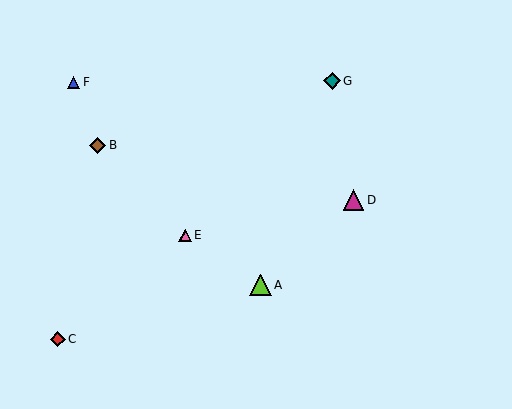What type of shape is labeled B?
Shape B is a brown diamond.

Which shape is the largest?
The lime triangle (labeled A) is the largest.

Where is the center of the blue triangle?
The center of the blue triangle is at (74, 82).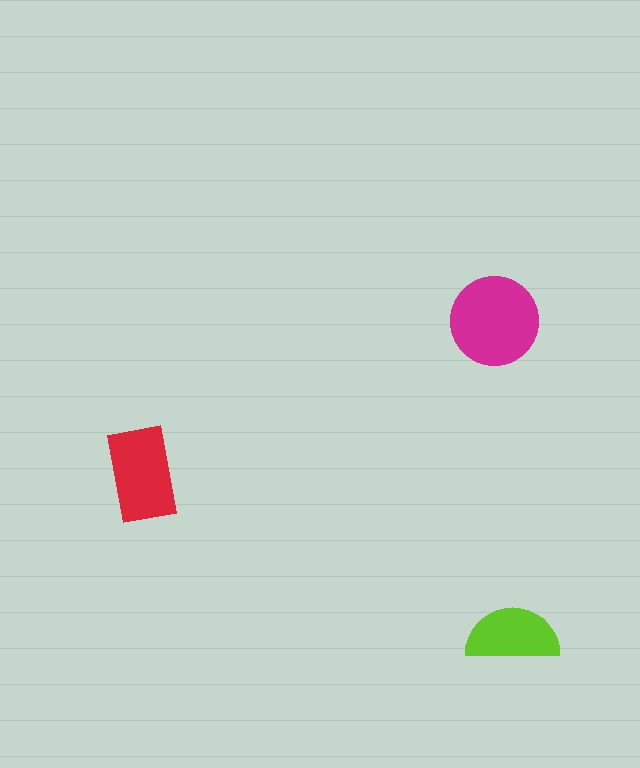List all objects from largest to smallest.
The magenta circle, the red rectangle, the lime semicircle.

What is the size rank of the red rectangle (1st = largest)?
2nd.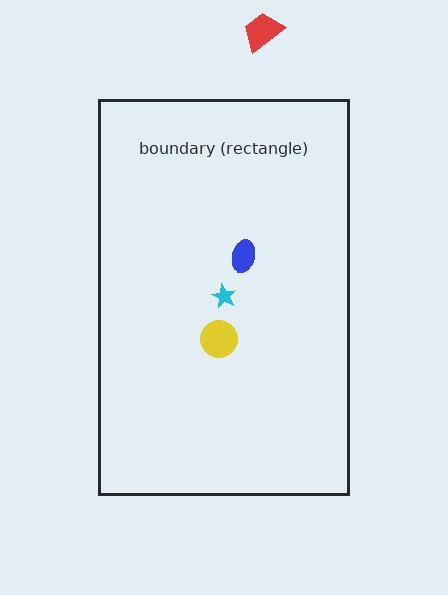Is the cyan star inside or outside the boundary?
Inside.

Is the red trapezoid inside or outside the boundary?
Outside.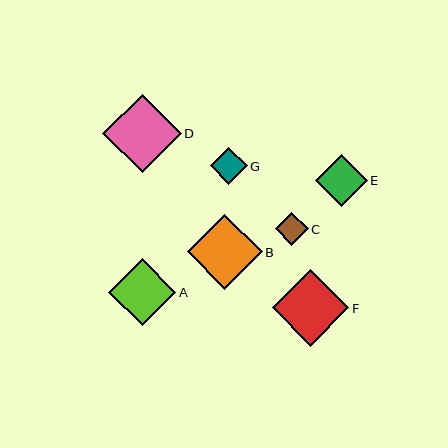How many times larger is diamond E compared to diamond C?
Diamond E is approximately 1.6 times the size of diamond C.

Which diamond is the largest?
Diamond D is the largest with a size of approximately 78 pixels.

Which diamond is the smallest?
Diamond C is the smallest with a size of approximately 33 pixels.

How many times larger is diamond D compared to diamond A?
Diamond D is approximately 1.2 times the size of diamond A.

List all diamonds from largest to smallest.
From largest to smallest: D, F, B, A, E, G, C.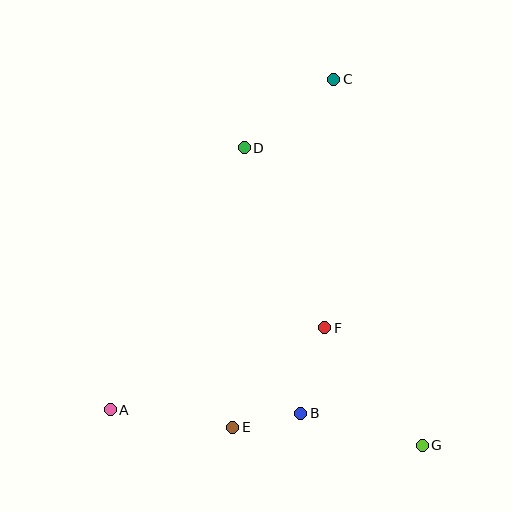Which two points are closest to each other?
Points B and E are closest to each other.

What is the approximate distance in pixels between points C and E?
The distance between C and E is approximately 362 pixels.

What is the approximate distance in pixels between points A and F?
The distance between A and F is approximately 229 pixels.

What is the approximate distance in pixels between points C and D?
The distance between C and D is approximately 113 pixels.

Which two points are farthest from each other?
Points A and C are farthest from each other.